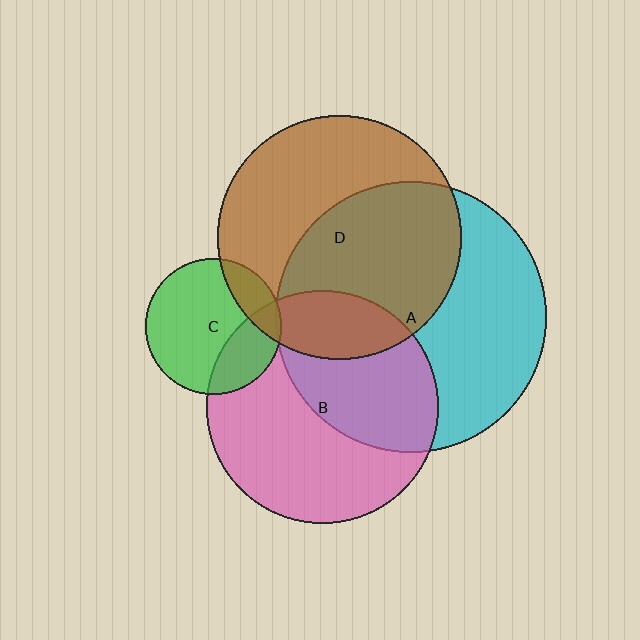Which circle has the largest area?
Circle A (cyan).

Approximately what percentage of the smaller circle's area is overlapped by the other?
Approximately 5%.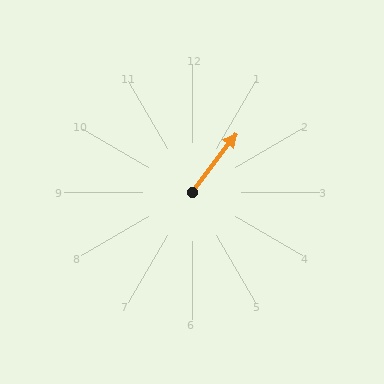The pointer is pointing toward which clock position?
Roughly 1 o'clock.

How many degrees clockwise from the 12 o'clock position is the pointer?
Approximately 37 degrees.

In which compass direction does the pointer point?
Northeast.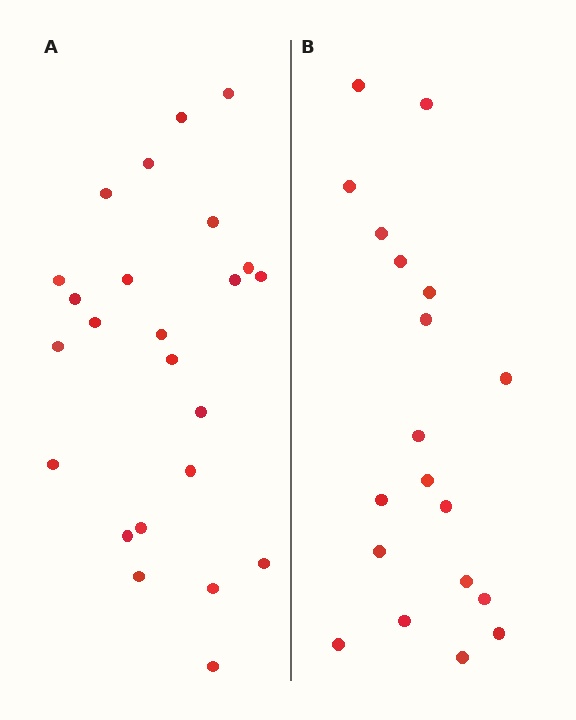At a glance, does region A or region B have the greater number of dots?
Region A (the left region) has more dots.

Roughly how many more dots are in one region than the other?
Region A has about 5 more dots than region B.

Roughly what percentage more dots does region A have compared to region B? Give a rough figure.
About 25% more.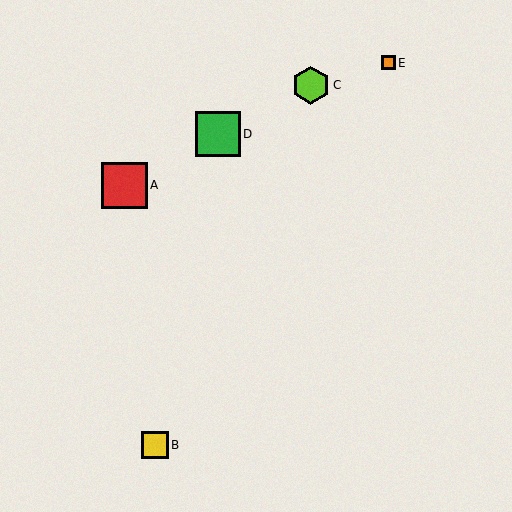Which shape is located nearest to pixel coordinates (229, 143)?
The green square (labeled D) at (218, 134) is nearest to that location.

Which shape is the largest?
The red square (labeled A) is the largest.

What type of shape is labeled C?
Shape C is a lime hexagon.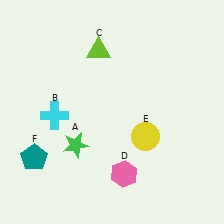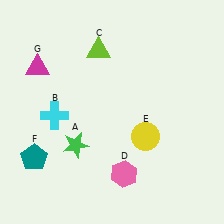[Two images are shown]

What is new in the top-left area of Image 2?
A magenta triangle (G) was added in the top-left area of Image 2.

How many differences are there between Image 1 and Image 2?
There is 1 difference between the two images.